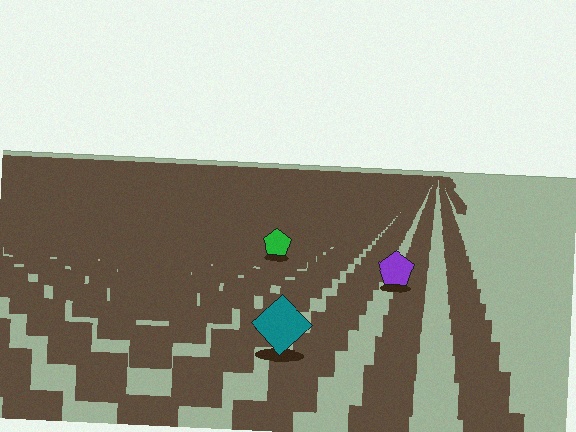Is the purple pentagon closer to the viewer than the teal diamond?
No. The teal diamond is closer — you can tell from the texture gradient: the ground texture is coarser near it.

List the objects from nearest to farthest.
From nearest to farthest: the teal diamond, the purple pentagon, the green pentagon.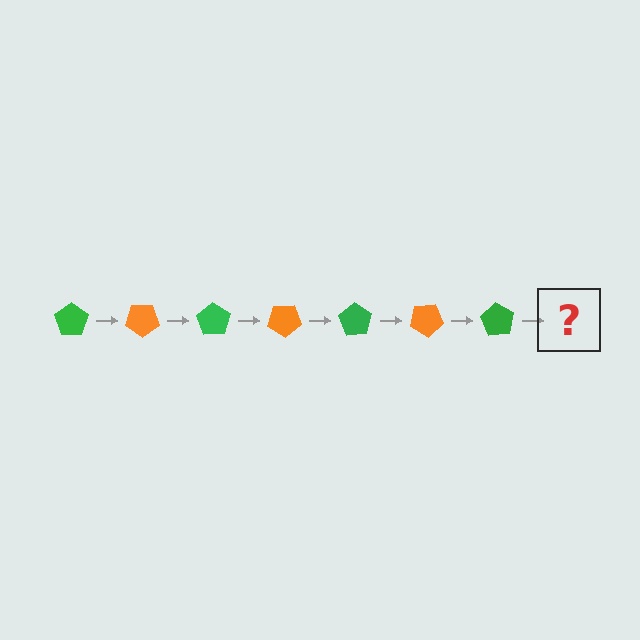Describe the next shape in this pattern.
It should be an orange pentagon, rotated 245 degrees from the start.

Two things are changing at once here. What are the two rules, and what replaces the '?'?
The two rules are that it rotates 35 degrees each step and the color cycles through green and orange. The '?' should be an orange pentagon, rotated 245 degrees from the start.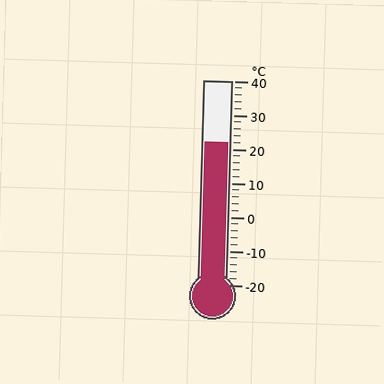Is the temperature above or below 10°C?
The temperature is above 10°C.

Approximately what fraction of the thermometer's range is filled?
The thermometer is filled to approximately 70% of its range.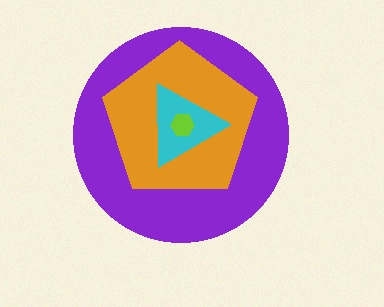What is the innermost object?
The lime hexagon.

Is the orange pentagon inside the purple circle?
Yes.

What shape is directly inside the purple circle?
The orange pentagon.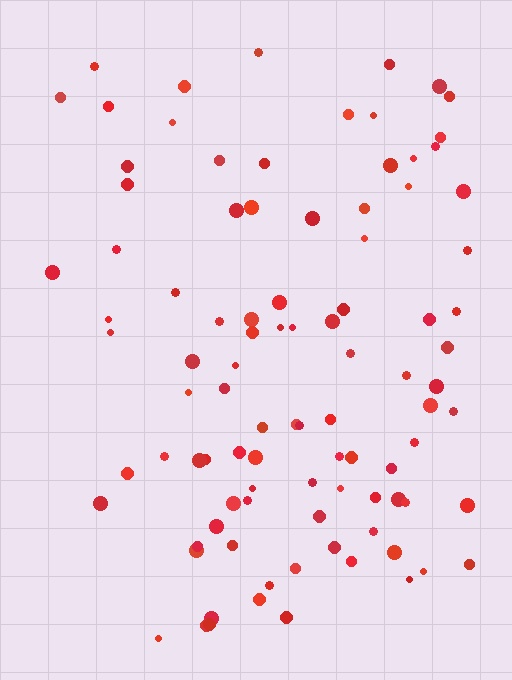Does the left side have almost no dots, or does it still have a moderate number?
Still a moderate number, just noticeably fewer than the right.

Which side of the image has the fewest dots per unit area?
The left.